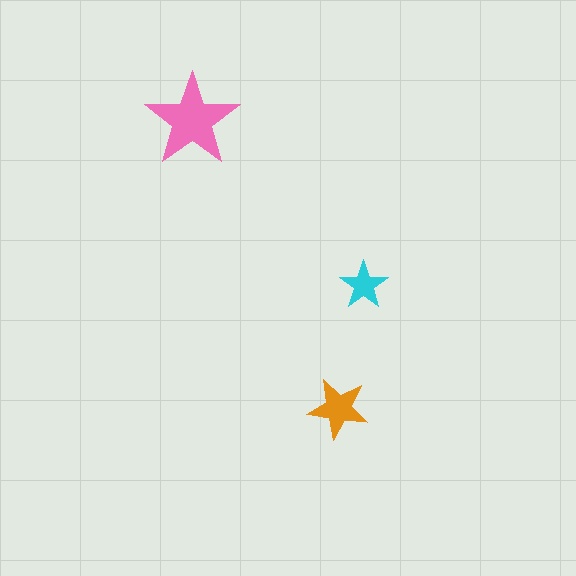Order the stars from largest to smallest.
the pink one, the orange one, the cyan one.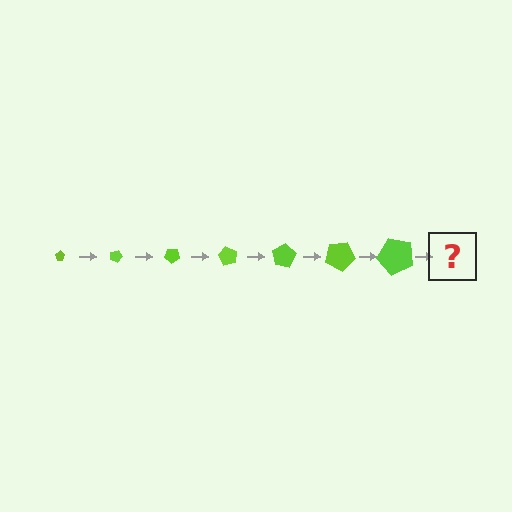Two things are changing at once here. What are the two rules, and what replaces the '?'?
The two rules are that the pentagon grows larger each step and it rotates 20 degrees each step. The '?' should be a pentagon, larger than the previous one and rotated 140 degrees from the start.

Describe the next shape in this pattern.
It should be a pentagon, larger than the previous one and rotated 140 degrees from the start.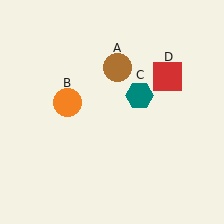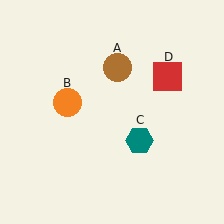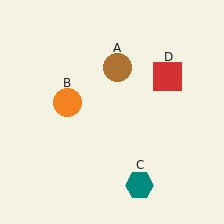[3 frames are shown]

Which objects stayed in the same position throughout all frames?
Brown circle (object A) and orange circle (object B) and red square (object D) remained stationary.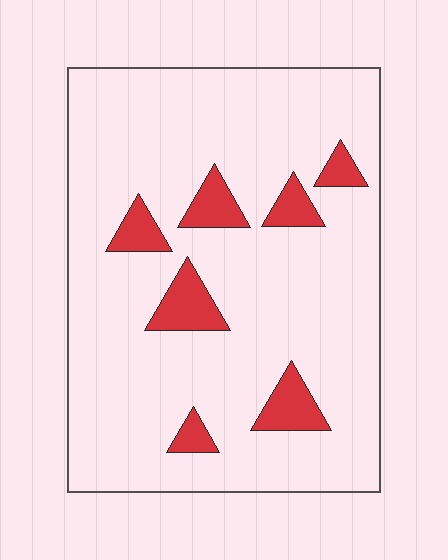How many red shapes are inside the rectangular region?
7.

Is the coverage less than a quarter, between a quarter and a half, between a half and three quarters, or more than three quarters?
Less than a quarter.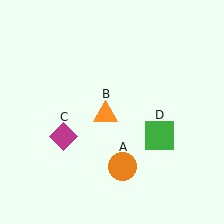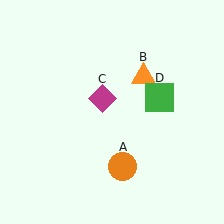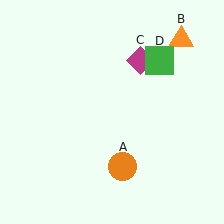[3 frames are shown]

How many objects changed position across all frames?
3 objects changed position: orange triangle (object B), magenta diamond (object C), green square (object D).